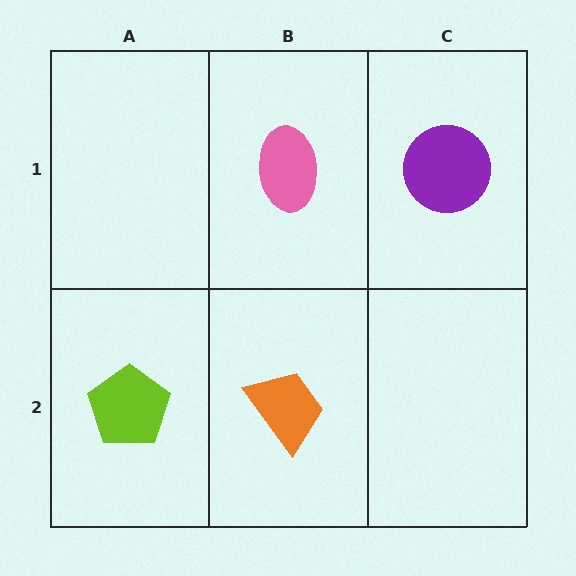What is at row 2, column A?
A lime pentagon.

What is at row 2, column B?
An orange trapezoid.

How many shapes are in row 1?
2 shapes.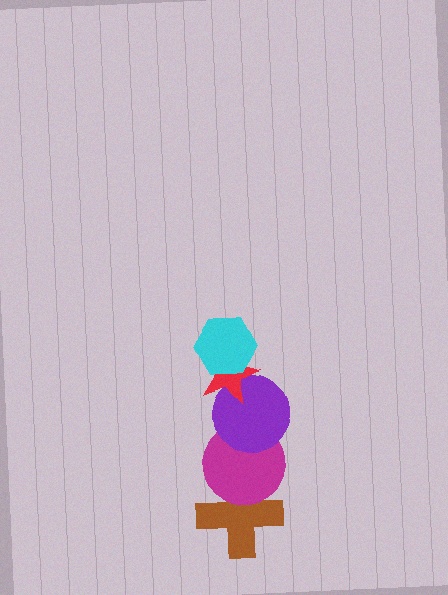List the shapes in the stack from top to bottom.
From top to bottom: the cyan hexagon, the red star, the purple circle, the magenta circle, the brown cross.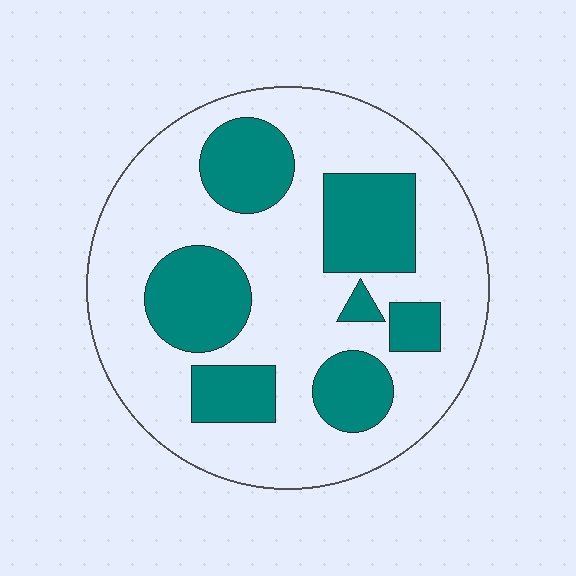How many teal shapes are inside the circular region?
7.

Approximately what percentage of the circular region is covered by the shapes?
Approximately 30%.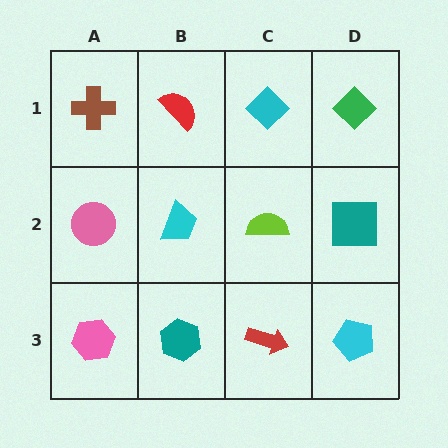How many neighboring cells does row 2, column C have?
4.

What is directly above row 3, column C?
A lime semicircle.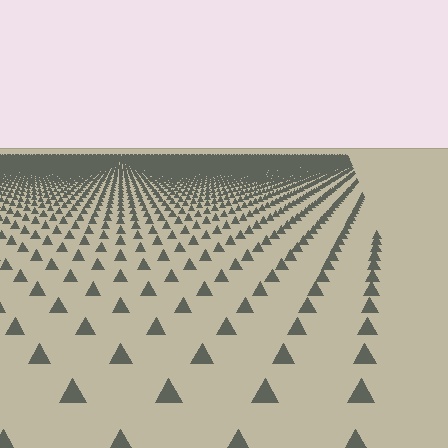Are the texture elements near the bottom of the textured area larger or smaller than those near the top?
Larger. Near the bottom, elements are closer to the viewer and appear at a bigger on-screen size.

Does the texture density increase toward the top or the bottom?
Density increases toward the top.